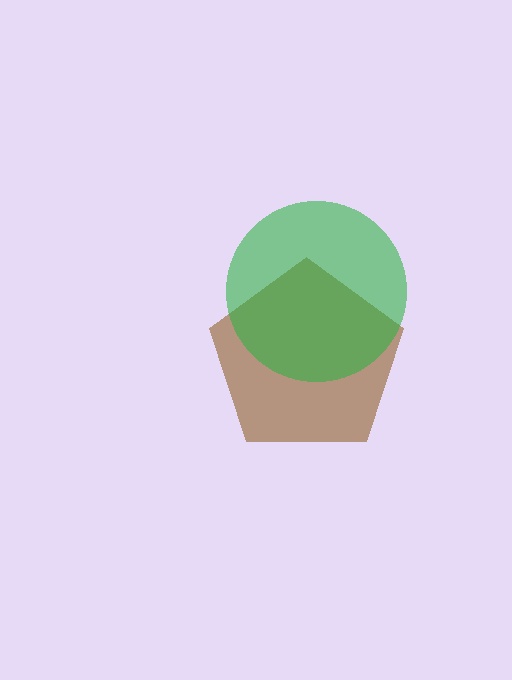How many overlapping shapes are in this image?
There are 2 overlapping shapes in the image.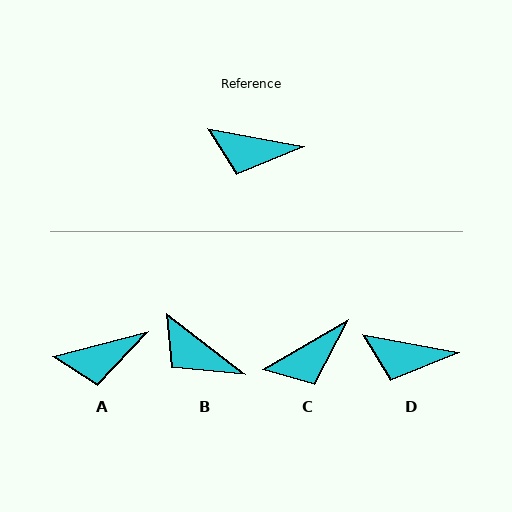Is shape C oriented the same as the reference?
No, it is off by about 41 degrees.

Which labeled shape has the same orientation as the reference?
D.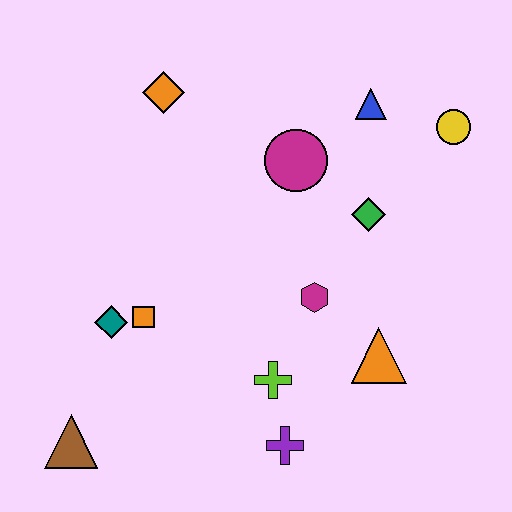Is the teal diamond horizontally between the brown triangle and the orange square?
Yes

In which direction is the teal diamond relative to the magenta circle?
The teal diamond is to the left of the magenta circle.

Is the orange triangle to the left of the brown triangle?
No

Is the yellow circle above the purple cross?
Yes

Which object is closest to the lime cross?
The purple cross is closest to the lime cross.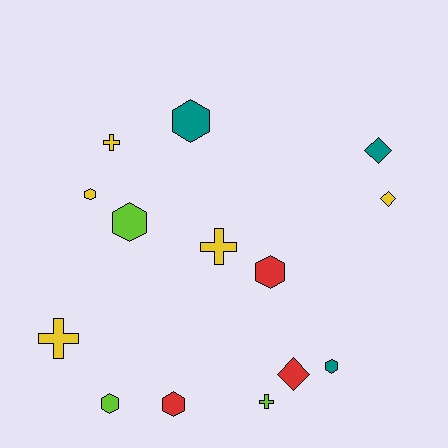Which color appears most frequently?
Yellow, with 5 objects.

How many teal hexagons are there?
There are 2 teal hexagons.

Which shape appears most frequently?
Hexagon, with 7 objects.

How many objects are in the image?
There are 14 objects.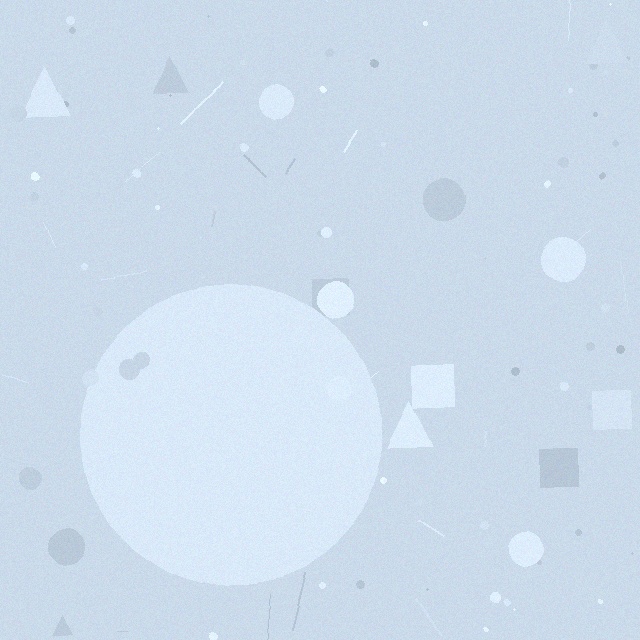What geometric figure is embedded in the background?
A circle is embedded in the background.